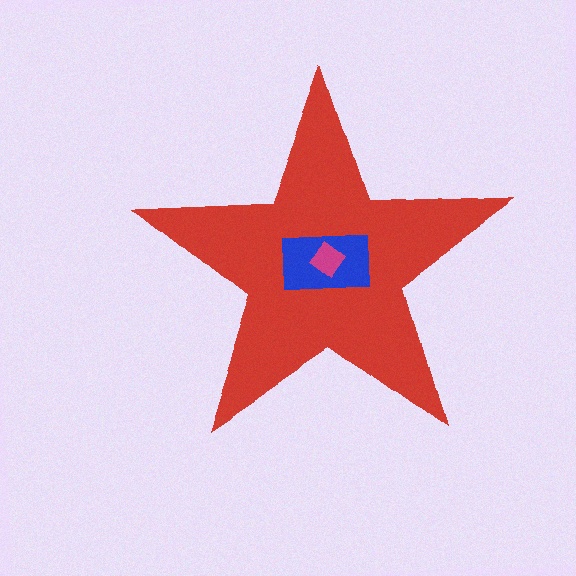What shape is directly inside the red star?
The blue rectangle.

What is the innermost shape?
The magenta diamond.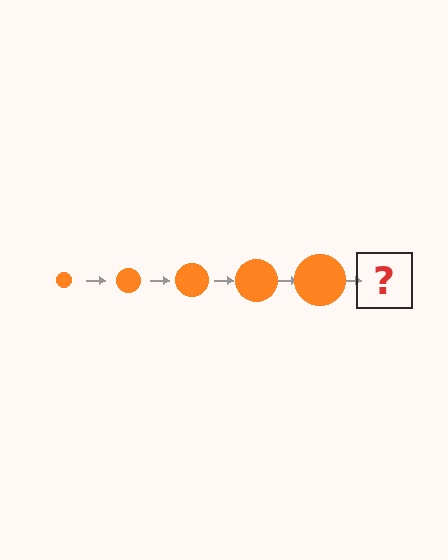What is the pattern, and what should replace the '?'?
The pattern is that the circle gets progressively larger each step. The '?' should be an orange circle, larger than the previous one.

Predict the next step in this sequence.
The next step is an orange circle, larger than the previous one.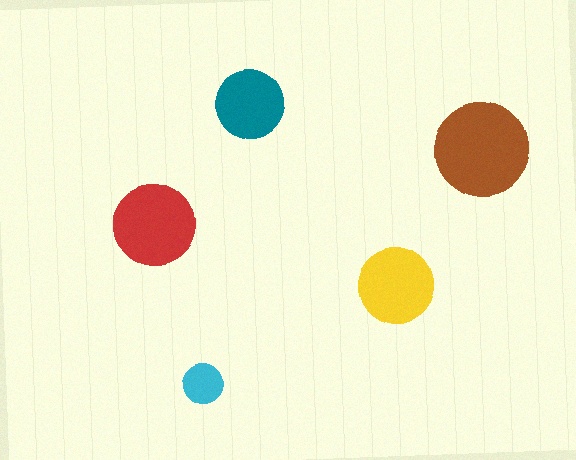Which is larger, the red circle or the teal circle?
The red one.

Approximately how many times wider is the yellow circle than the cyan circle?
About 2 times wider.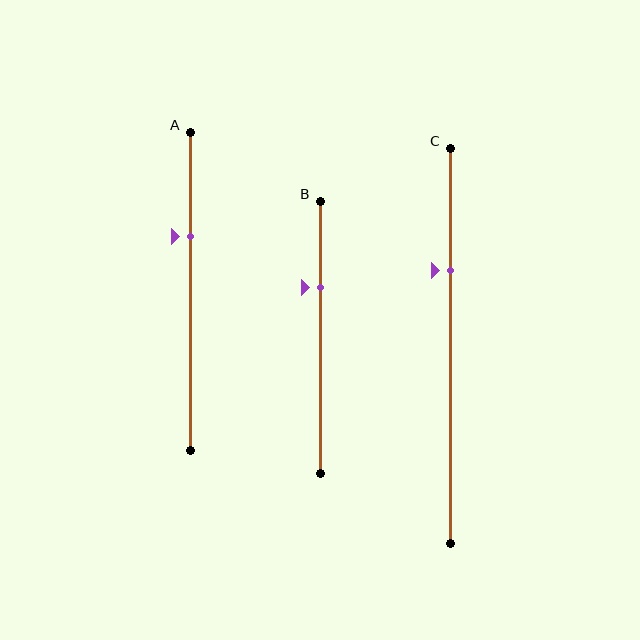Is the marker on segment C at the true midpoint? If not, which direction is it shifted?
No, the marker on segment C is shifted upward by about 19% of the segment length.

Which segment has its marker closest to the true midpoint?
Segment A has its marker closest to the true midpoint.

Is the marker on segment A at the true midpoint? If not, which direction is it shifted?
No, the marker on segment A is shifted upward by about 17% of the segment length.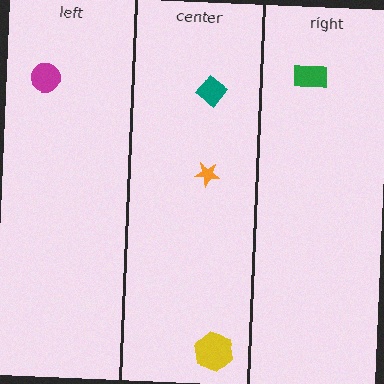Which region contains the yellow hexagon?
The center region.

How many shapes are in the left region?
1.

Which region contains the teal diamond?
The center region.